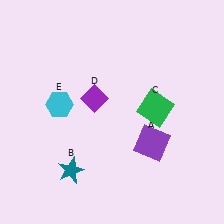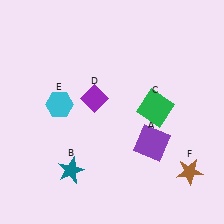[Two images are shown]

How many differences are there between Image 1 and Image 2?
There is 1 difference between the two images.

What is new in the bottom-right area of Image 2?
A brown star (F) was added in the bottom-right area of Image 2.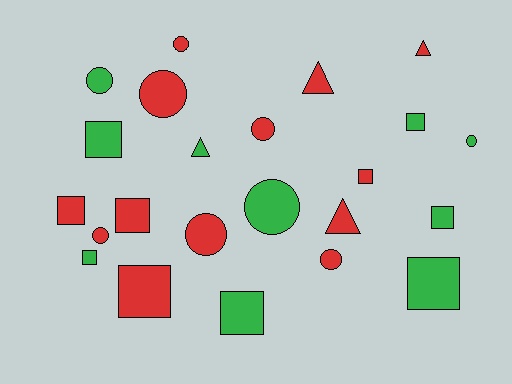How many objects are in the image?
There are 23 objects.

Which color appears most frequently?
Red, with 13 objects.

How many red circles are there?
There are 6 red circles.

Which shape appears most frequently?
Square, with 10 objects.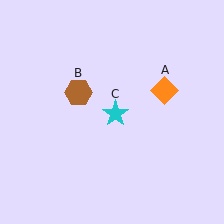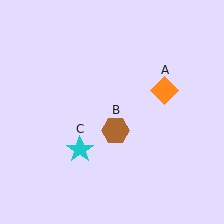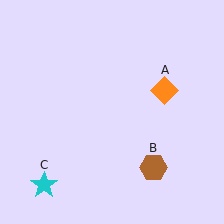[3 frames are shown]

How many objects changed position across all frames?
2 objects changed position: brown hexagon (object B), cyan star (object C).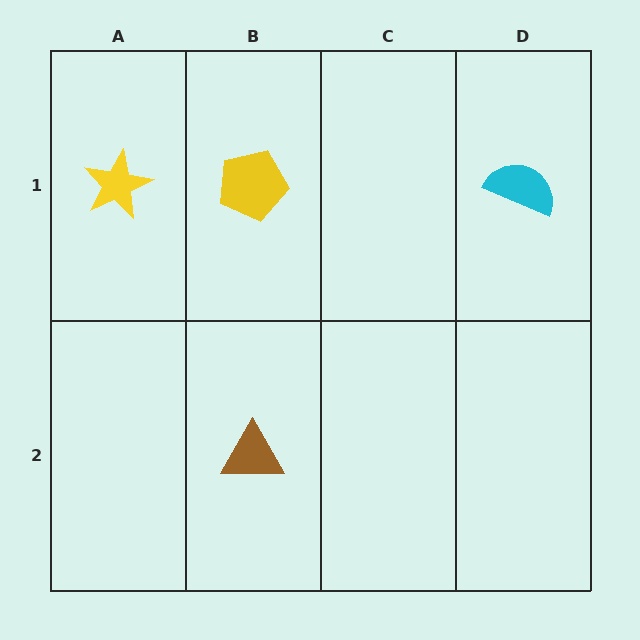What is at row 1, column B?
A yellow pentagon.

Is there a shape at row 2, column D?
No, that cell is empty.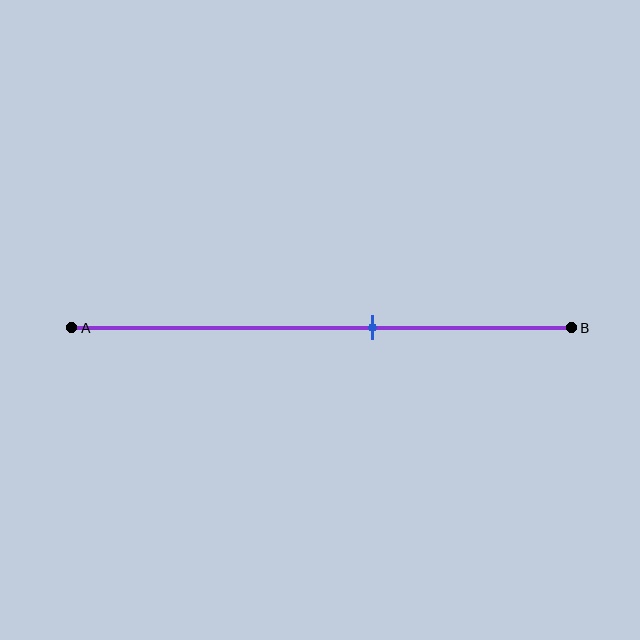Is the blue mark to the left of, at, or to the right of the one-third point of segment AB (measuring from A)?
The blue mark is to the right of the one-third point of segment AB.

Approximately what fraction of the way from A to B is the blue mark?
The blue mark is approximately 60% of the way from A to B.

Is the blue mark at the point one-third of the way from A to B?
No, the mark is at about 60% from A, not at the 33% one-third point.